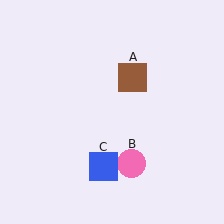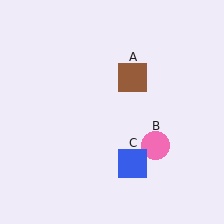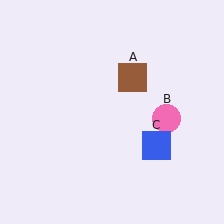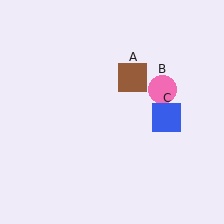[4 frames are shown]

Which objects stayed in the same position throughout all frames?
Brown square (object A) remained stationary.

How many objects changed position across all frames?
2 objects changed position: pink circle (object B), blue square (object C).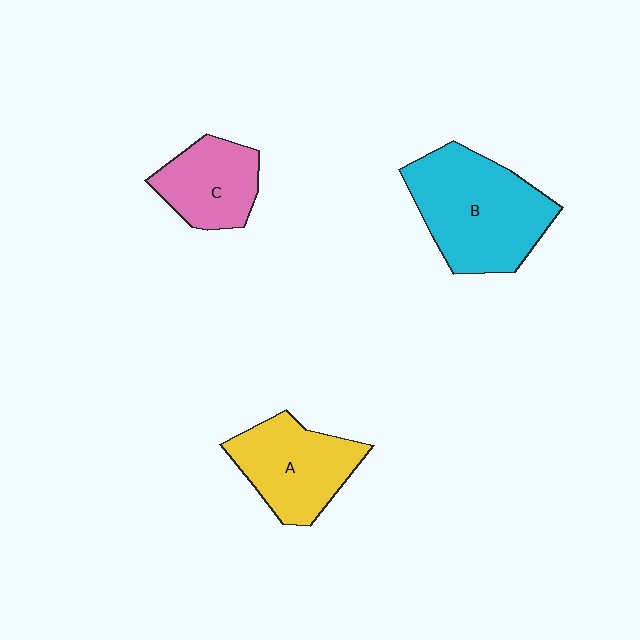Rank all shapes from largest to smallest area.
From largest to smallest: B (cyan), A (yellow), C (pink).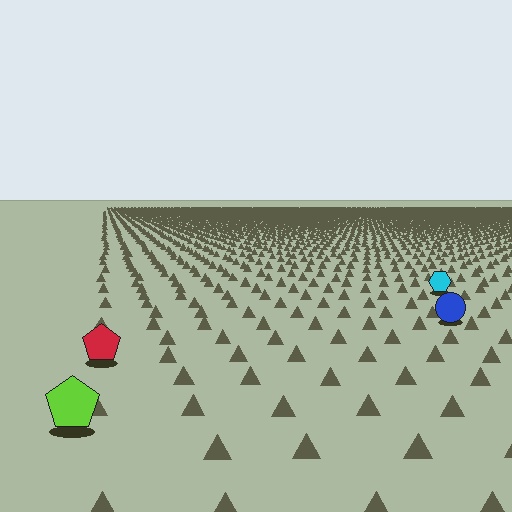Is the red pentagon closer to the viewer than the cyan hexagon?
Yes. The red pentagon is closer — you can tell from the texture gradient: the ground texture is coarser near it.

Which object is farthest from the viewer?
The cyan hexagon is farthest from the viewer. It appears smaller and the ground texture around it is denser.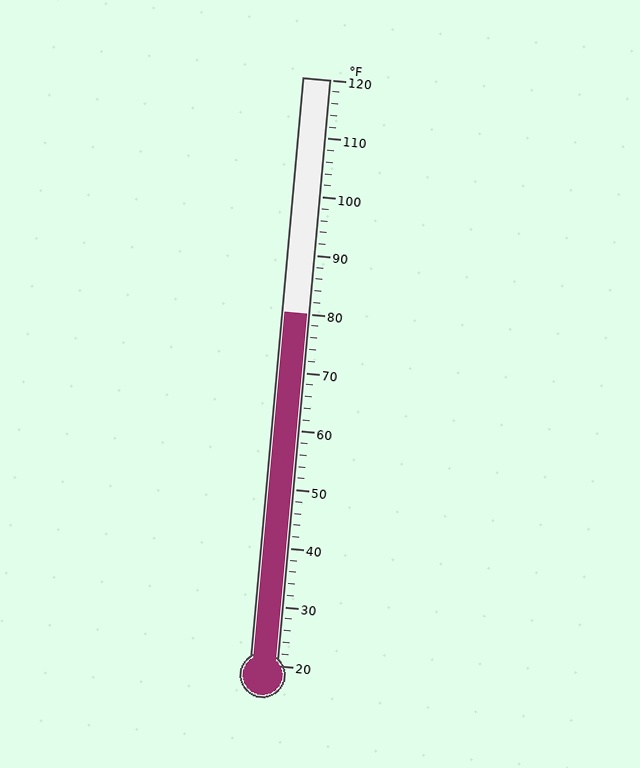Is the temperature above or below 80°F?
The temperature is at 80°F.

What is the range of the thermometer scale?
The thermometer scale ranges from 20°F to 120°F.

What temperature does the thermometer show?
The thermometer shows approximately 80°F.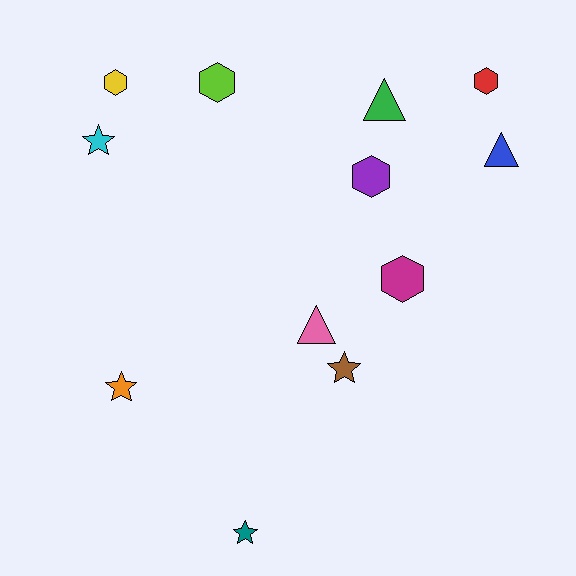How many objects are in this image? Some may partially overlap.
There are 12 objects.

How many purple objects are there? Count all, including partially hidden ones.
There is 1 purple object.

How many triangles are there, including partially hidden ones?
There are 3 triangles.